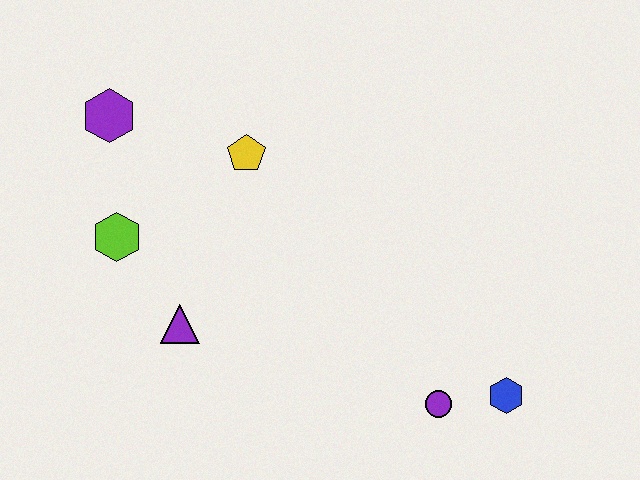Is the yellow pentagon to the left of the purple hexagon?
No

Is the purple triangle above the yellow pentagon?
No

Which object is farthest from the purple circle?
The purple hexagon is farthest from the purple circle.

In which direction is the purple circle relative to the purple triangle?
The purple circle is to the right of the purple triangle.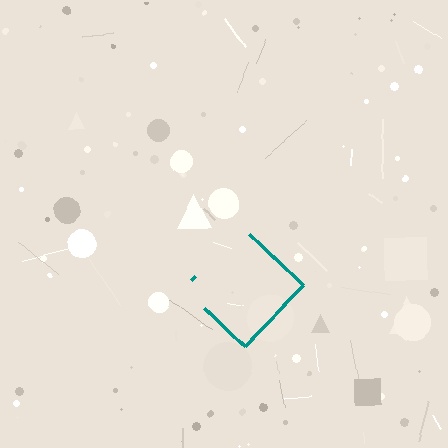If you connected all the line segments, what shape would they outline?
They would outline a diamond.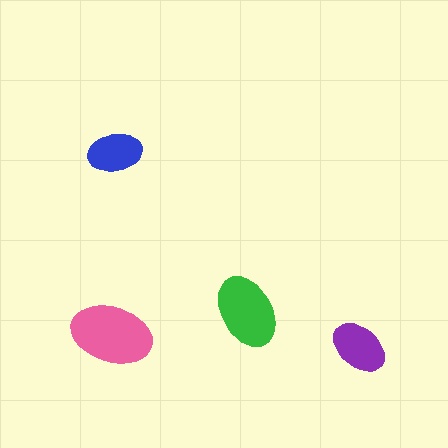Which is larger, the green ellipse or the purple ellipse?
The green one.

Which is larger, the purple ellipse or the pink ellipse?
The pink one.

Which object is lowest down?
The purple ellipse is bottommost.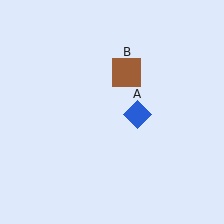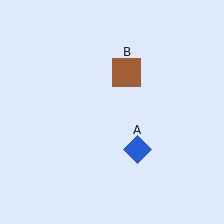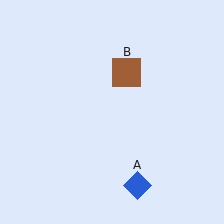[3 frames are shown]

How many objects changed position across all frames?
1 object changed position: blue diamond (object A).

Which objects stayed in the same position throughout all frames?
Brown square (object B) remained stationary.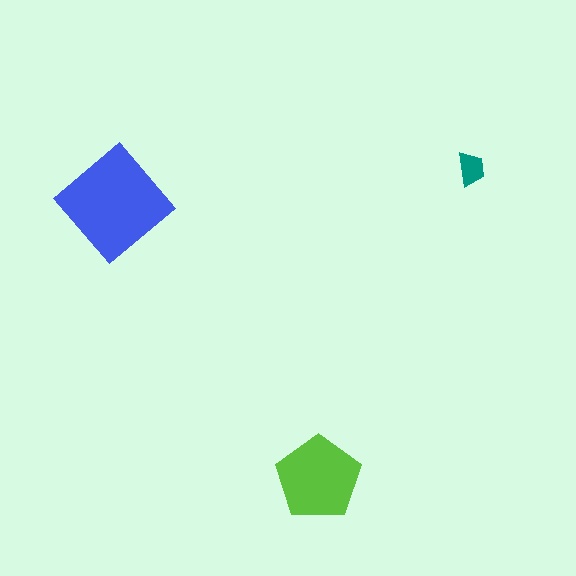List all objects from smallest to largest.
The teal trapezoid, the lime pentagon, the blue diamond.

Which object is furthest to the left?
The blue diamond is leftmost.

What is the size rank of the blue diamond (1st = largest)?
1st.